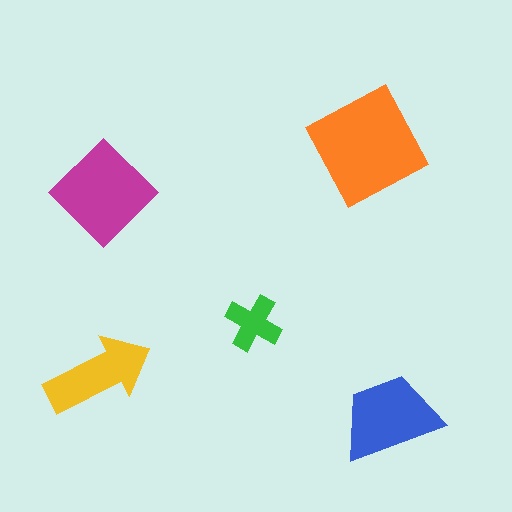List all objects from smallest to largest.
The green cross, the yellow arrow, the blue trapezoid, the magenta diamond, the orange square.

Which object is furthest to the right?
The blue trapezoid is rightmost.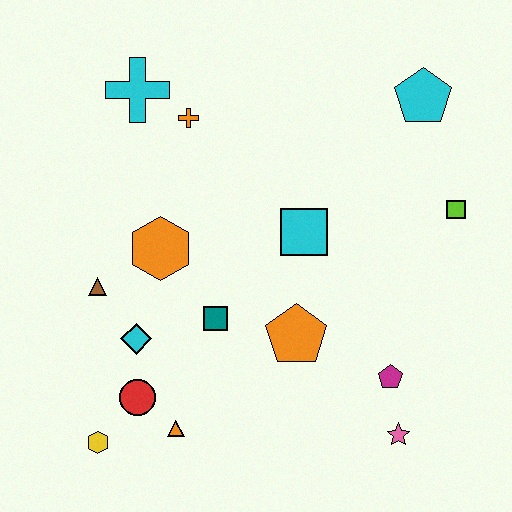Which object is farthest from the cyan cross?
The pink star is farthest from the cyan cross.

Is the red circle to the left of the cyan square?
Yes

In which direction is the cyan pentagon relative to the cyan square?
The cyan pentagon is above the cyan square.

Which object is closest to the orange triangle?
The red circle is closest to the orange triangle.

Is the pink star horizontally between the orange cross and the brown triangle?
No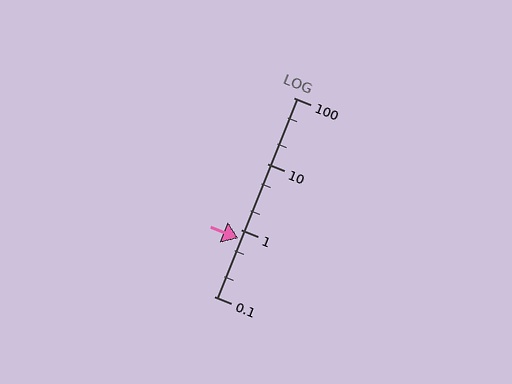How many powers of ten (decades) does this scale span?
The scale spans 3 decades, from 0.1 to 100.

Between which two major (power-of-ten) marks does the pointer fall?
The pointer is between 0.1 and 1.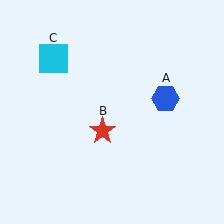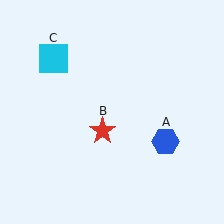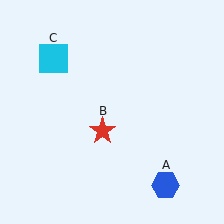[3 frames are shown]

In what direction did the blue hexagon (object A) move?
The blue hexagon (object A) moved down.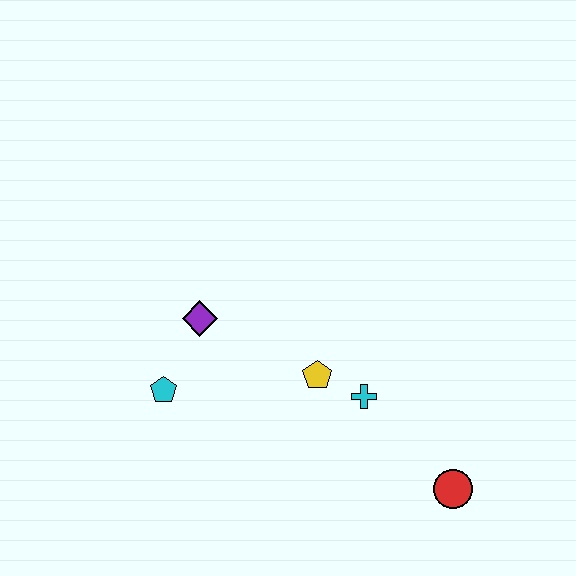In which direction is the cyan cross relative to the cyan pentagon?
The cyan cross is to the right of the cyan pentagon.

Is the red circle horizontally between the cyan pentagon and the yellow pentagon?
No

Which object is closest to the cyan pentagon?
The purple diamond is closest to the cyan pentagon.